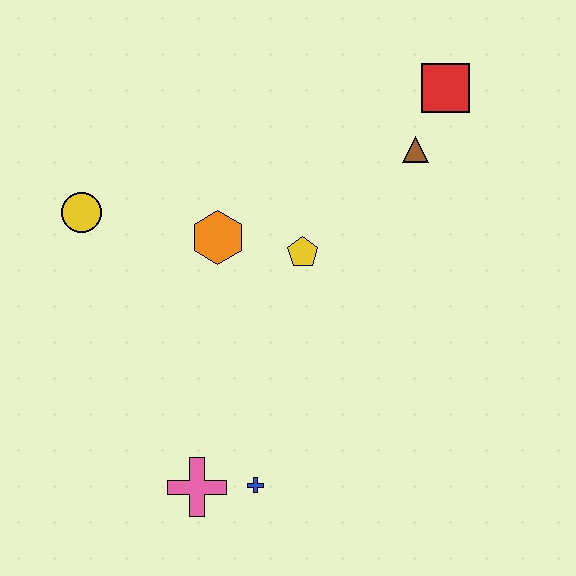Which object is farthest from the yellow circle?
The red square is farthest from the yellow circle.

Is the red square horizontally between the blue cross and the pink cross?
No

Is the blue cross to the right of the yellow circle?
Yes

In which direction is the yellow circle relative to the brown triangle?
The yellow circle is to the left of the brown triangle.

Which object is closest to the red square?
The brown triangle is closest to the red square.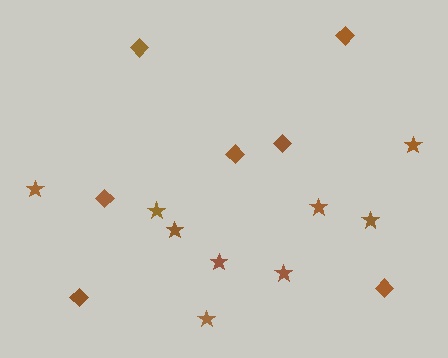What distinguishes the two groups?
There are 2 groups: one group of diamonds (7) and one group of stars (9).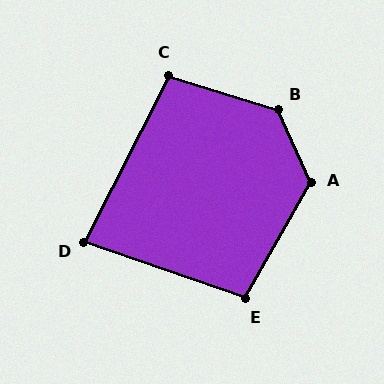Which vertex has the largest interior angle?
B, at approximately 131 degrees.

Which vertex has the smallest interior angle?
D, at approximately 82 degrees.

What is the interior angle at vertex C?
Approximately 99 degrees (obtuse).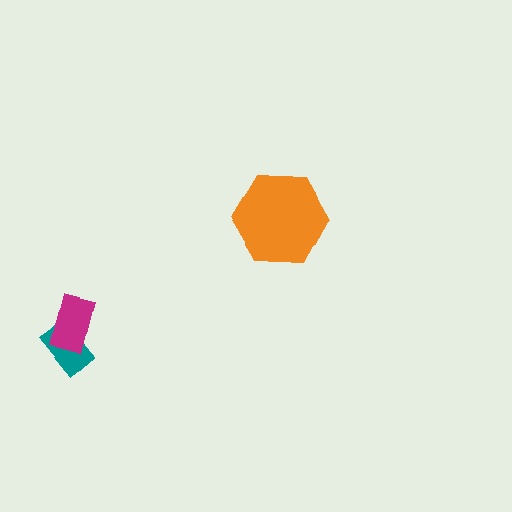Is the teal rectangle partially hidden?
Yes, it is partially covered by another shape.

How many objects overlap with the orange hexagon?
0 objects overlap with the orange hexagon.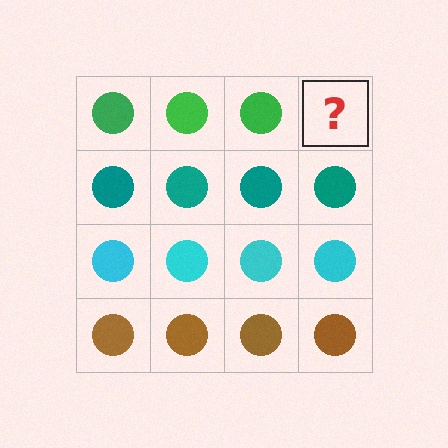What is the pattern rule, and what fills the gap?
The rule is that each row has a consistent color. The gap should be filled with a green circle.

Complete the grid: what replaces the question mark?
The question mark should be replaced with a green circle.